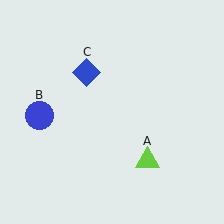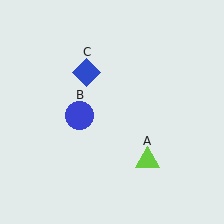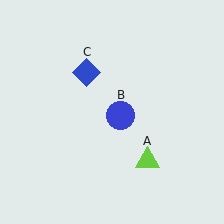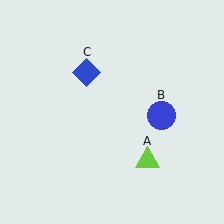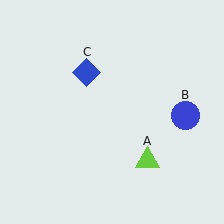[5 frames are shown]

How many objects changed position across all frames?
1 object changed position: blue circle (object B).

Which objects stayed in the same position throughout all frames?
Lime triangle (object A) and blue diamond (object C) remained stationary.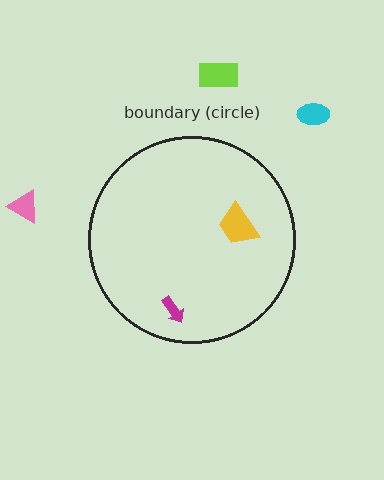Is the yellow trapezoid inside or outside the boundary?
Inside.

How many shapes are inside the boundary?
2 inside, 3 outside.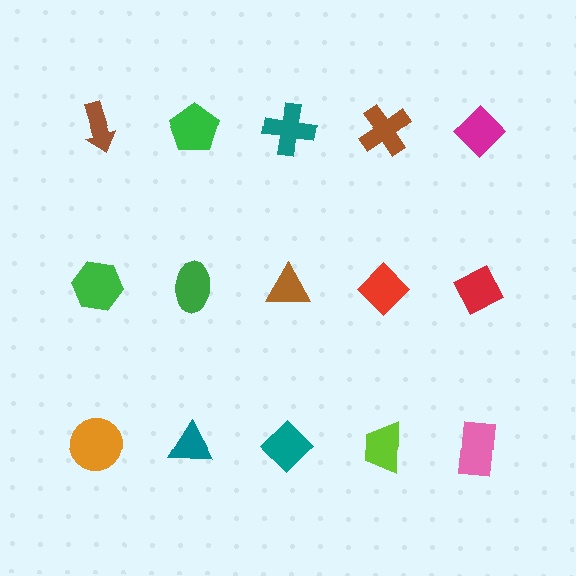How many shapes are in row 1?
5 shapes.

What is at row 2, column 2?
A green ellipse.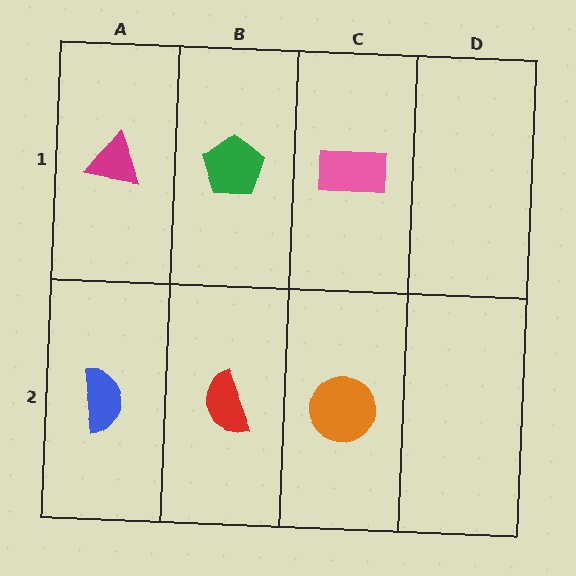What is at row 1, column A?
A magenta triangle.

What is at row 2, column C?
An orange circle.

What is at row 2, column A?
A blue semicircle.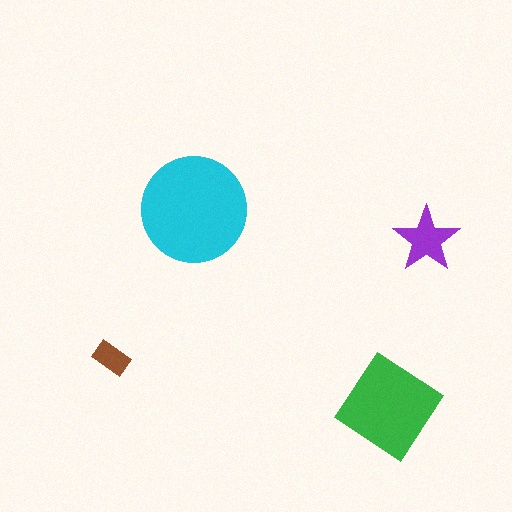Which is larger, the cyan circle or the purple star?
The cyan circle.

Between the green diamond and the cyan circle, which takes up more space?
The cyan circle.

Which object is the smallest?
The brown rectangle.